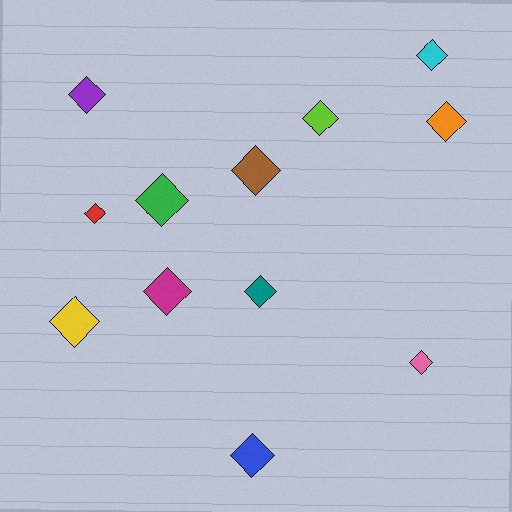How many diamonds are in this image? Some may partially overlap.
There are 12 diamonds.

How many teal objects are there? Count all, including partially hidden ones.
There is 1 teal object.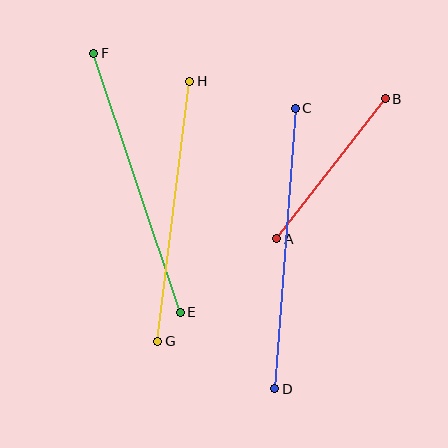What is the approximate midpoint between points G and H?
The midpoint is at approximately (174, 211) pixels.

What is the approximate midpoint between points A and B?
The midpoint is at approximately (331, 169) pixels.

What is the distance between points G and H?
The distance is approximately 262 pixels.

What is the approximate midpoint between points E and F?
The midpoint is at approximately (137, 183) pixels.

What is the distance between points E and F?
The distance is approximately 273 pixels.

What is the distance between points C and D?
The distance is approximately 281 pixels.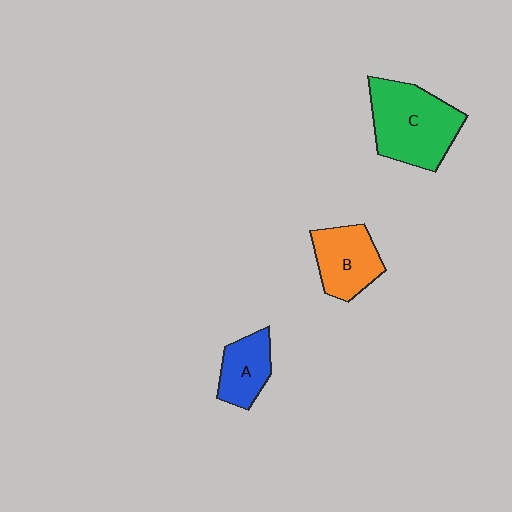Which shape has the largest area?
Shape C (green).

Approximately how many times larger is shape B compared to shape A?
Approximately 1.3 times.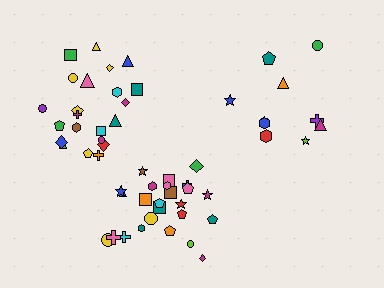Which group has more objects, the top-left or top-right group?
The top-left group.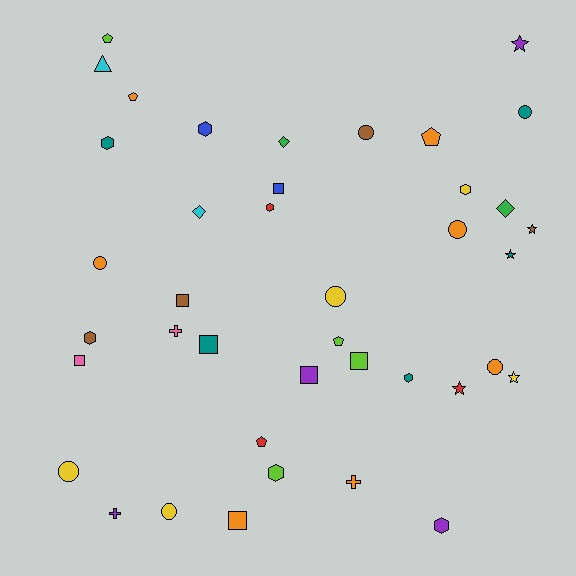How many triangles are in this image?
There is 1 triangle.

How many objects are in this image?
There are 40 objects.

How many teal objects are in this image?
There are 5 teal objects.